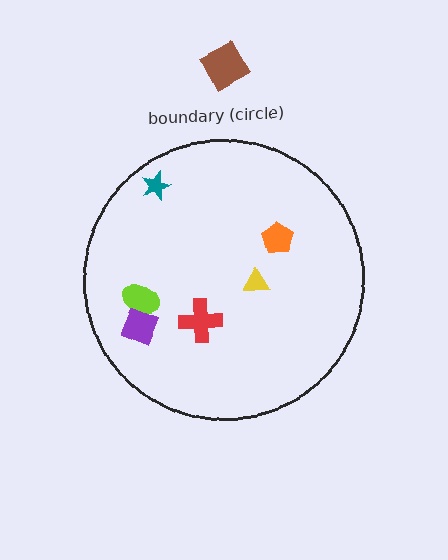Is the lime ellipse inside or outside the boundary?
Inside.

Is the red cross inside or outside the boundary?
Inside.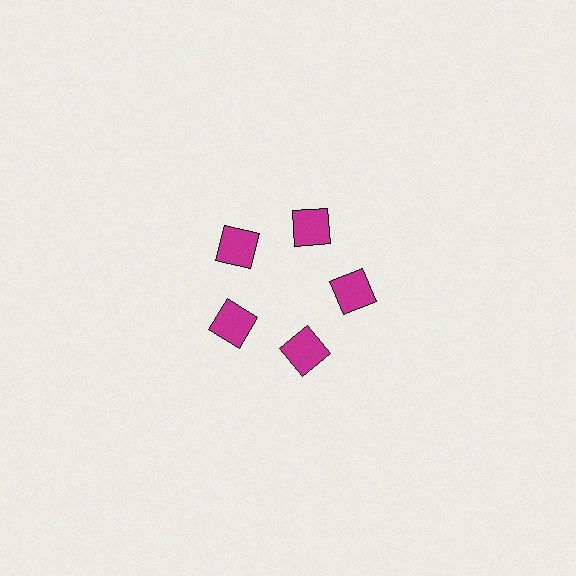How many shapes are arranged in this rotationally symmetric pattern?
There are 5 shapes, arranged in 5 groups of 1.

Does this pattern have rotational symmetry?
Yes, this pattern has 5-fold rotational symmetry. It looks the same after rotating 72 degrees around the center.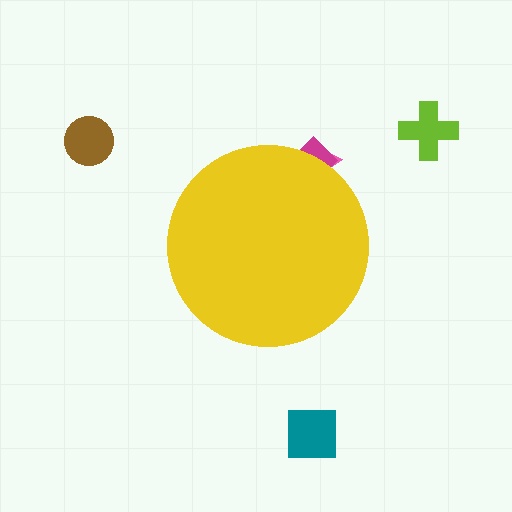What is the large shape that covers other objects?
A yellow circle.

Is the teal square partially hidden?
No, the teal square is fully visible.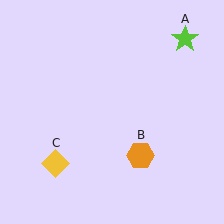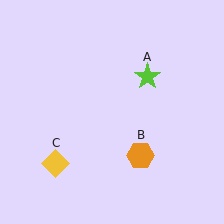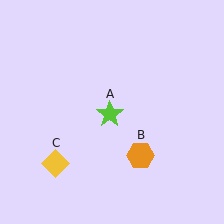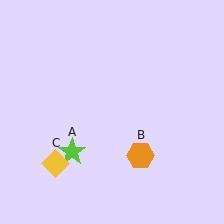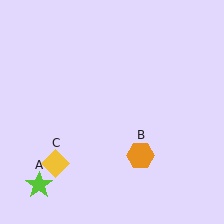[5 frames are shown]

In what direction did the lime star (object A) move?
The lime star (object A) moved down and to the left.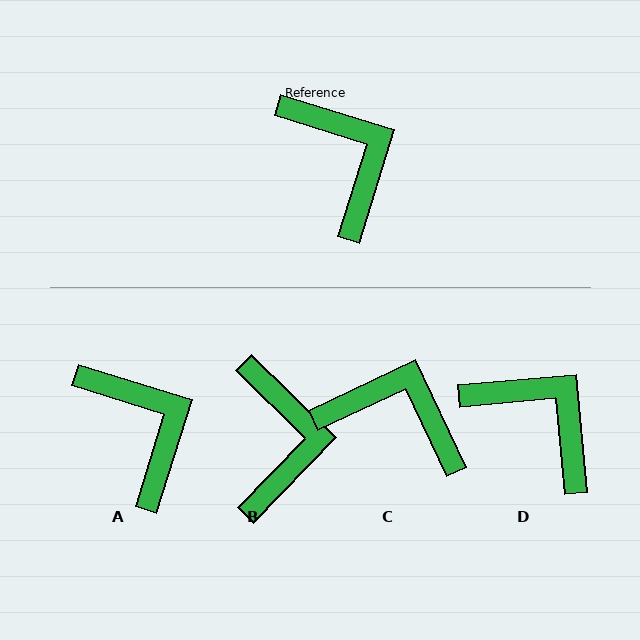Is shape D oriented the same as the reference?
No, it is off by about 22 degrees.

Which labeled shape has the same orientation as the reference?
A.